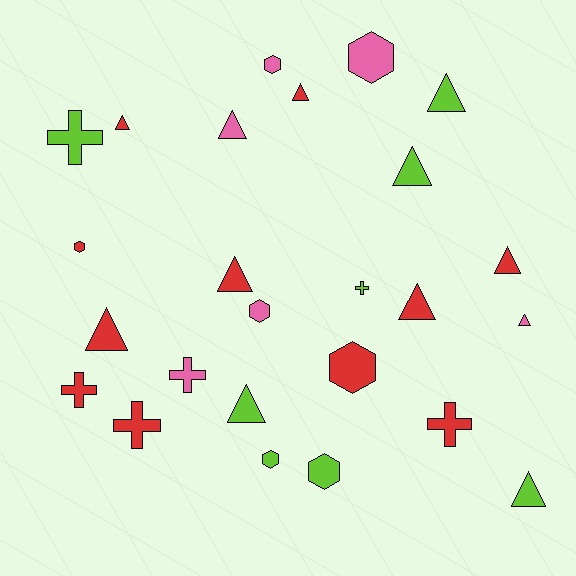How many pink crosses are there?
There is 1 pink cross.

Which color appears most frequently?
Red, with 11 objects.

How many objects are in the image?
There are 25 objects.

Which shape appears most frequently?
Triangle, with 12 objects.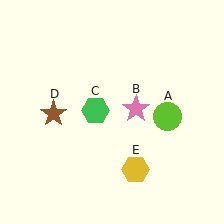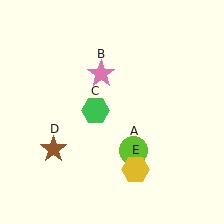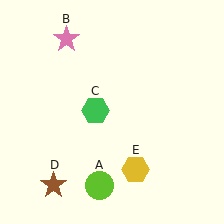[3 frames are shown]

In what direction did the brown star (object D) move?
The brown star (object D) moved down.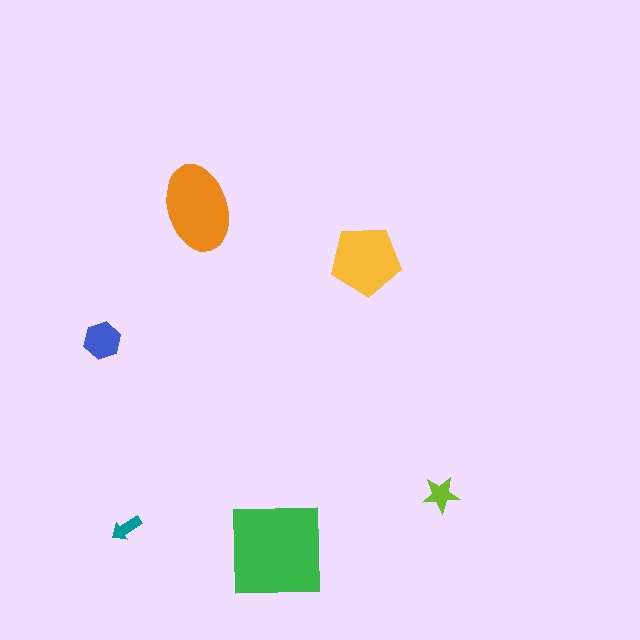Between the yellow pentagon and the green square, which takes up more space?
The green square.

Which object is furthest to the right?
The lime star is rightmost.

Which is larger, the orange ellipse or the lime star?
The orange ellipse.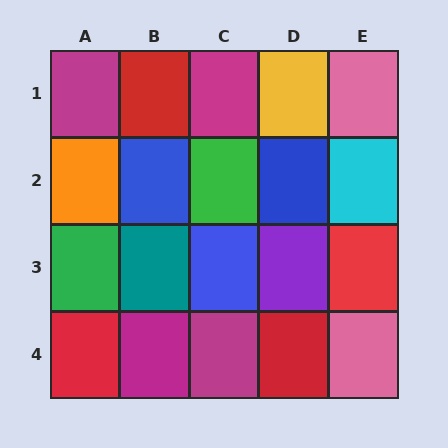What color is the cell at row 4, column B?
Magenta.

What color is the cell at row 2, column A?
Orange.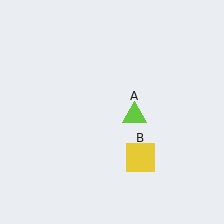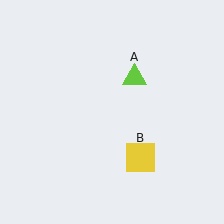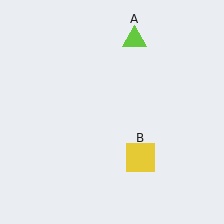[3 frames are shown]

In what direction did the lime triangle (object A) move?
The lime triangle (object A) moved up.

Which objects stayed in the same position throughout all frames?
Yellow square (object B) remained stationary.